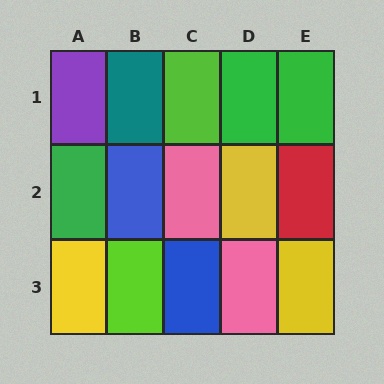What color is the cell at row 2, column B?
Blue.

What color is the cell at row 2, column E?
Red.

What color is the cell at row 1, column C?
Lime.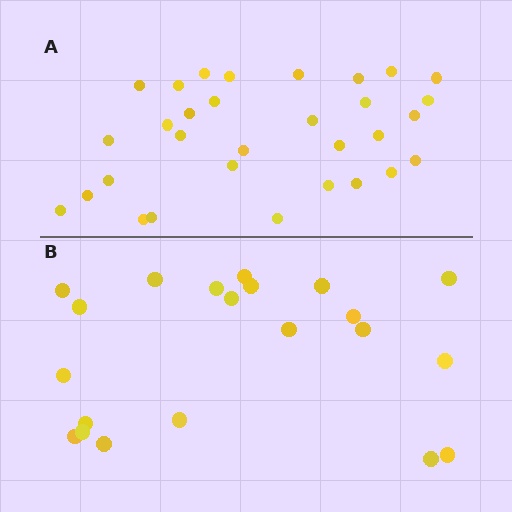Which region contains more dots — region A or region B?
Region A (the top region) has more dots.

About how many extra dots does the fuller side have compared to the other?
Region A has roughly 10 or so more dots than region B.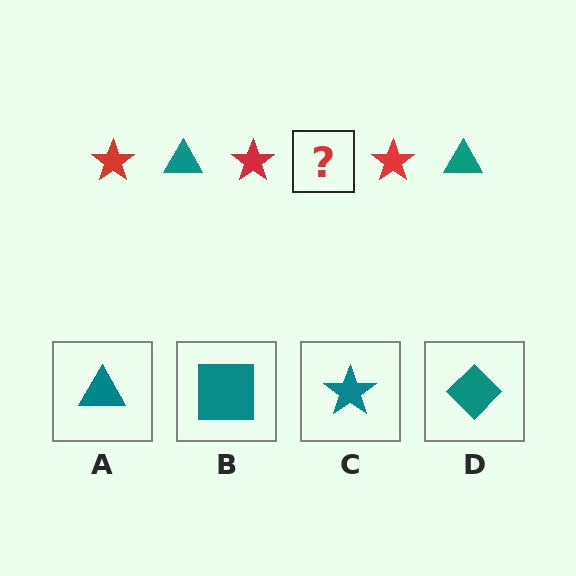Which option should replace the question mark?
Option A.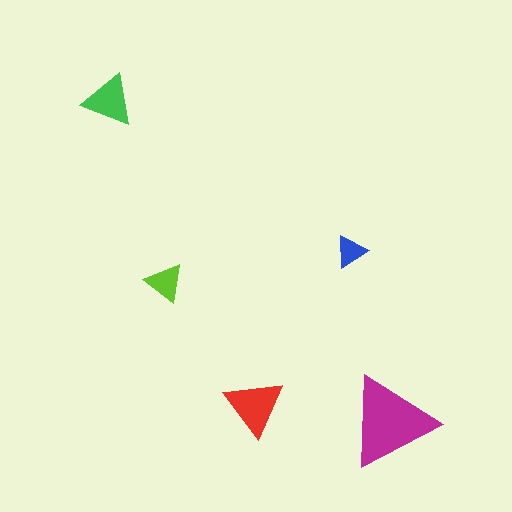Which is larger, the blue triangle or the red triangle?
The red one.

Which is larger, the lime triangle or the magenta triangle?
The magenta one.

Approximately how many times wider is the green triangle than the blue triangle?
About 1.5 times wider.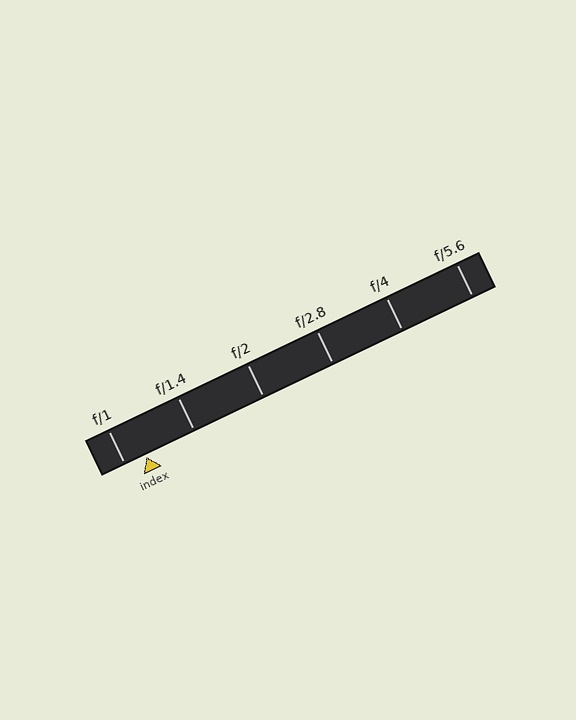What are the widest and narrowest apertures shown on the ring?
The widest aperture shown is f/1 and the narrowest is f/5.6.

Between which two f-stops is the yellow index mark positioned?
The index mark is between f/1 and f/1.4.